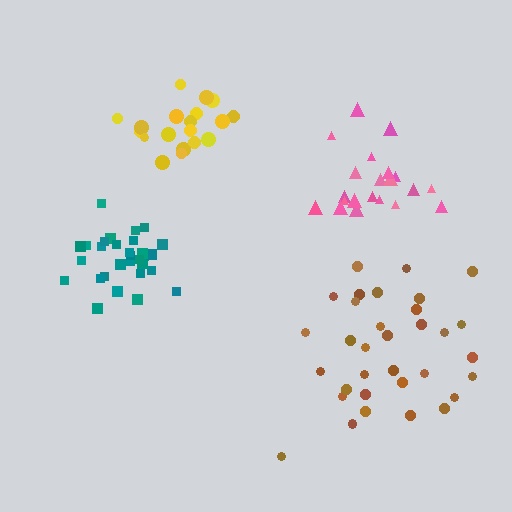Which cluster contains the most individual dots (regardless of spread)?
Brown (34).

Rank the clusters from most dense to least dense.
teal, pink, yellow, brown.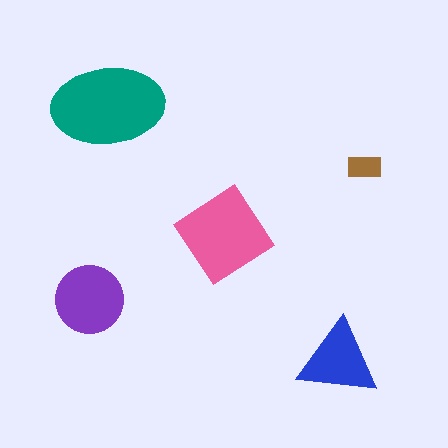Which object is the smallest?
The brown rectangle.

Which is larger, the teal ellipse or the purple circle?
The teal ellipse.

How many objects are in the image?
There are 5 objects in the image.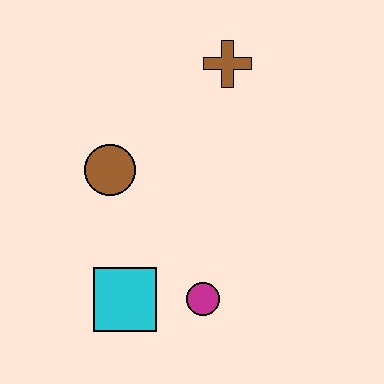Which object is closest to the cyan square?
The magenta circle is closest to the cyan square.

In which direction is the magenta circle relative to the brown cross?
The magenta circle is below the brown cross.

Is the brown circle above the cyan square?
Yes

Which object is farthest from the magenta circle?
The brown cross is farthest from the magenta circle.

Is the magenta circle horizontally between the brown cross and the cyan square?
Yes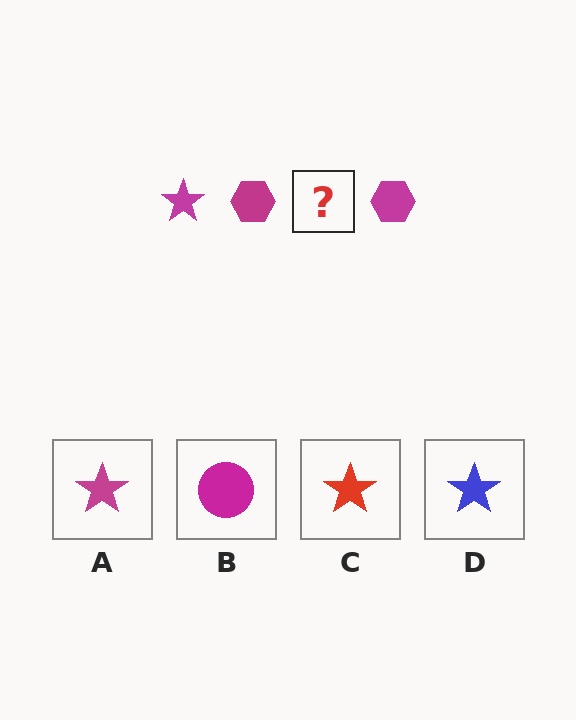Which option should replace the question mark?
Option A.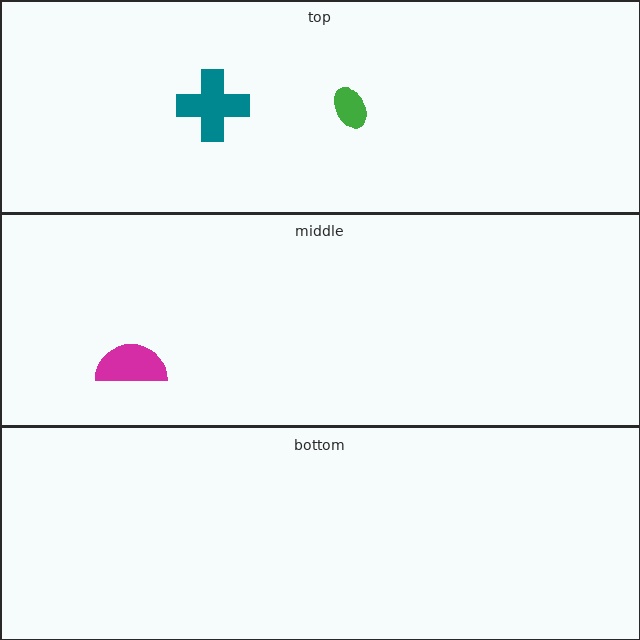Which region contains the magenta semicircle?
The middle region.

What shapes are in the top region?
The teal cross, the green ellipse.